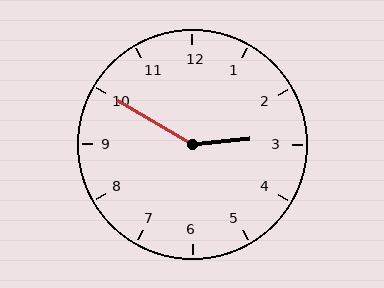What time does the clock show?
2:50.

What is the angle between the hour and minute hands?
Approximately 145 degrees.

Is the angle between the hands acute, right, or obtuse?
It is obtuse.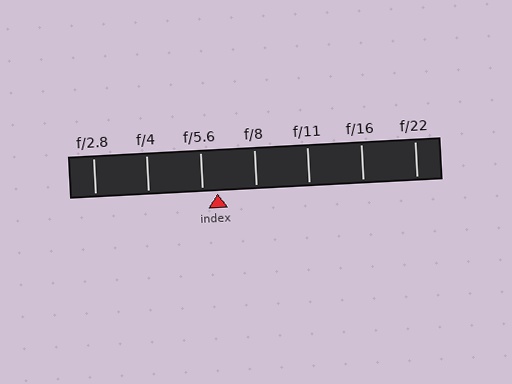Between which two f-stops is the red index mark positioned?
The index mark is between f/5.6 and f/8.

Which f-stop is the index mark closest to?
The index mark is closest to f/5.6.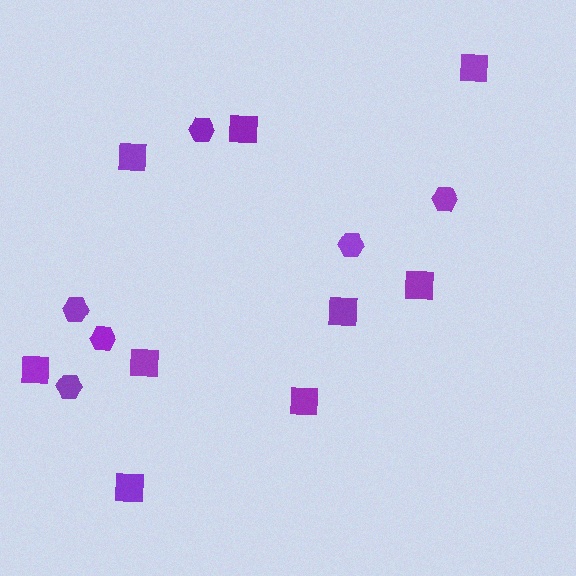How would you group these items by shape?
There are 2 groups: one group of hexagons (6) and one group of squares (9).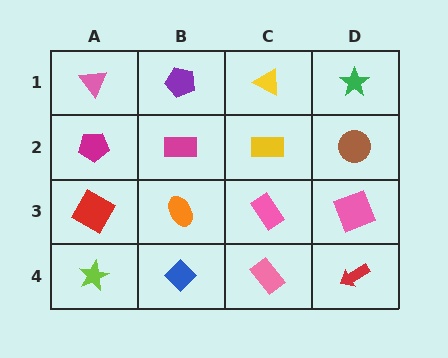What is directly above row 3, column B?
A magenta rectangle.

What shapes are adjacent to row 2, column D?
A green star (row 1, column D), a pink square (row 3, column D), a yellow rectangle (row 2, column C).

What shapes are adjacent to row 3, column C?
A yellow rectangle (row 2, column C), a pink rectangle (row 4, column C), an orange ellipse (row 3, column B), a pink square (row 3, column D).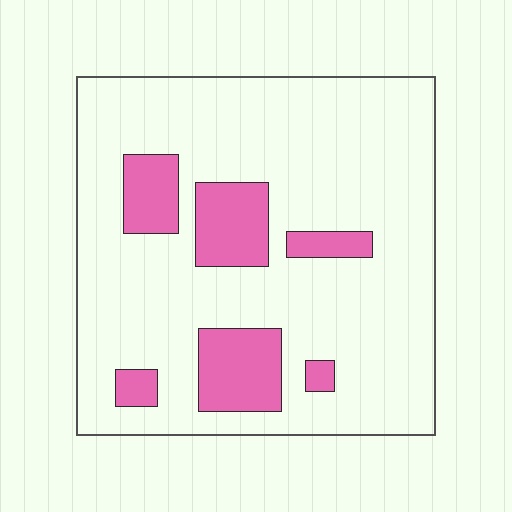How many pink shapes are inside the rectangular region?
6.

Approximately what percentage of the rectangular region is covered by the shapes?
Approximately 20%.